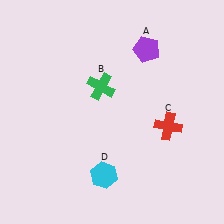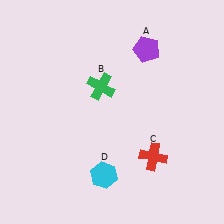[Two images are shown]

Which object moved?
The red cross (C) moved down.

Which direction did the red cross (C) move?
The red cross (C) moved down.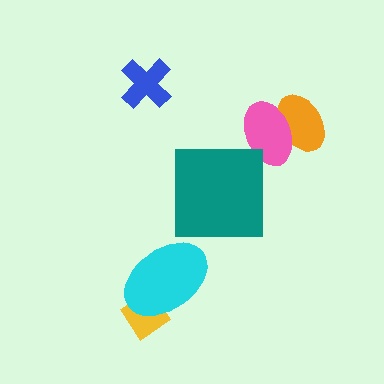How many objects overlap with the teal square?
0 objects overlap with the teal square.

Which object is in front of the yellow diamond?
The cyan ellipse is in front of the yellow diamond.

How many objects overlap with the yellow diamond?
1 object overlaps with the yellow diamond.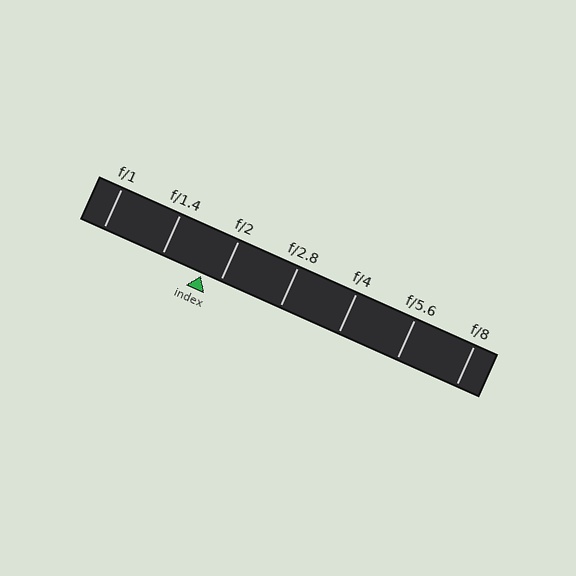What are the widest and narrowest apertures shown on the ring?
The widest aperture shown is f/1 and the narrowest is f/8.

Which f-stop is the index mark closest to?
The index mark is closest to f/2.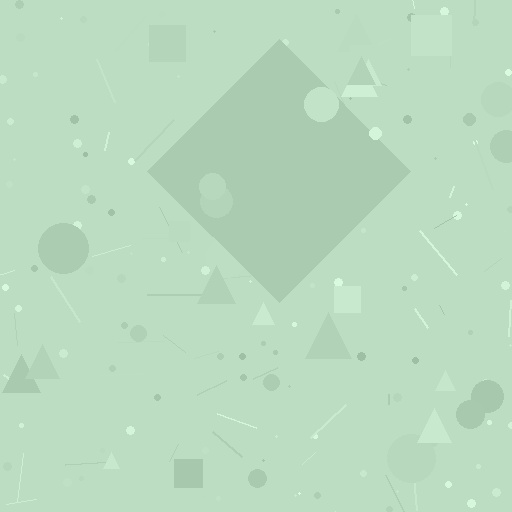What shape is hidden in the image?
A diamond is hidden in the image.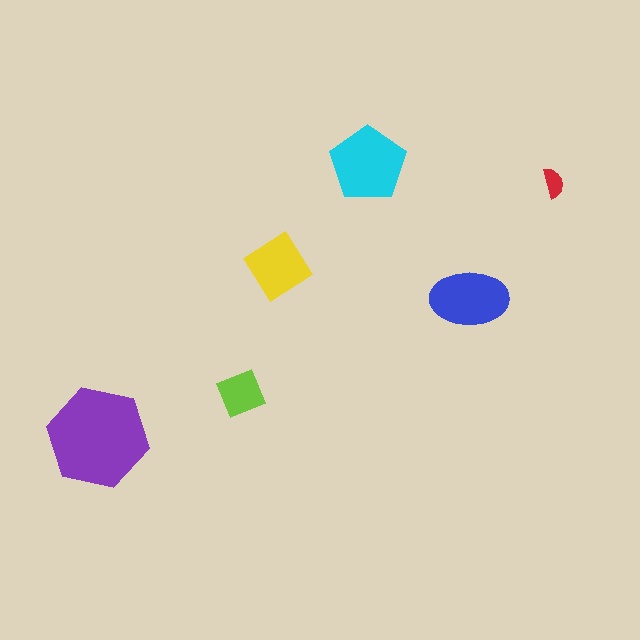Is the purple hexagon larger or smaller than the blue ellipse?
Larger.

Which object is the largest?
The purple hexagon.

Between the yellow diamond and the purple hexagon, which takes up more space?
The purple hexagon.